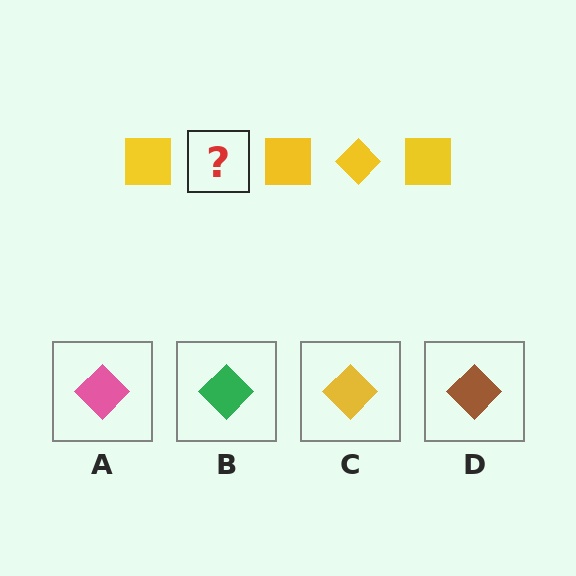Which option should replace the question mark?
Option C.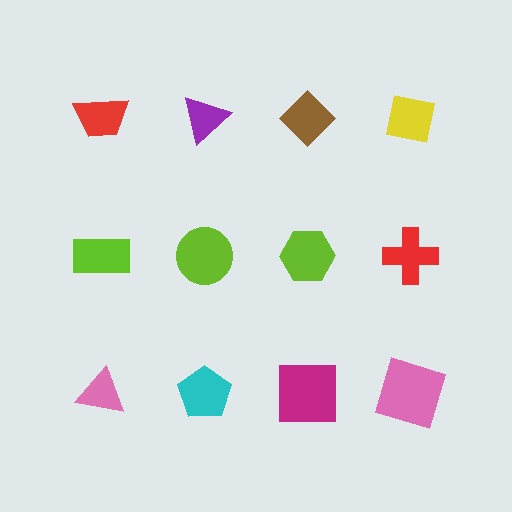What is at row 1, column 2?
A purple triangle.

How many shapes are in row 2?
4 shapes.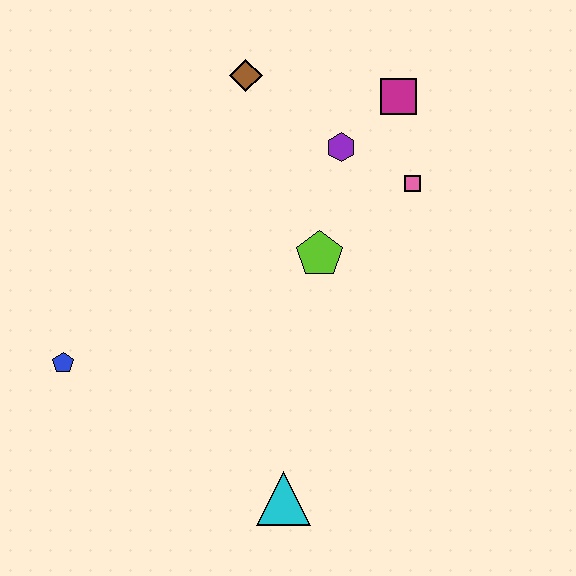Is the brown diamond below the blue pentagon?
No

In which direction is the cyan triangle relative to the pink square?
The cyan triangle is below the pink square.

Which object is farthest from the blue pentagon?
The magenta square is farthest from the blue pentagon.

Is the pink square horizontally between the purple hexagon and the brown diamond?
No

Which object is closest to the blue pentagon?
The cyan triangle is closest to the blue pentagon.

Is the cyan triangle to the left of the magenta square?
Yes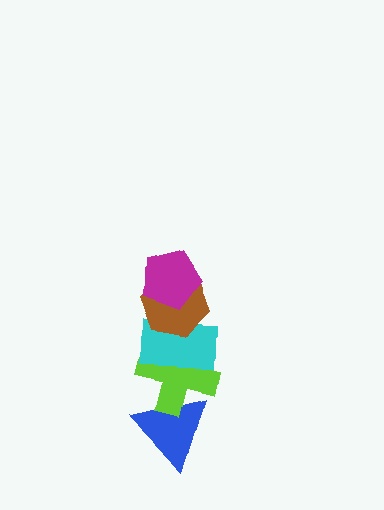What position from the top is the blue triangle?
The blue triangle is 5th from the top.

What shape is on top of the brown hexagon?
The magenta pentagon is on top of the brown hexagon.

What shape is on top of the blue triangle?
The lime cross is on top of the blue triangle.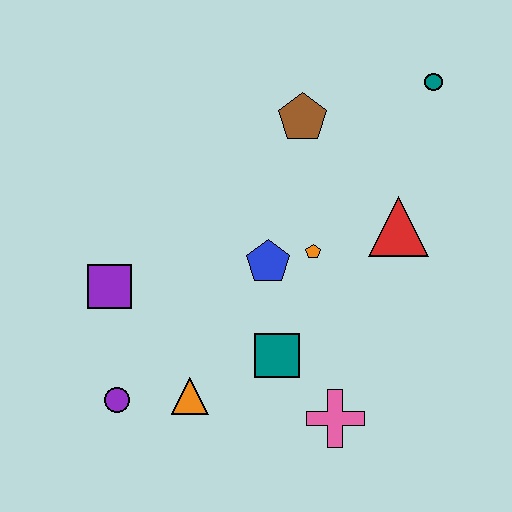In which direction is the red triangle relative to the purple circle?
The red triangle is to the right of the purple circle.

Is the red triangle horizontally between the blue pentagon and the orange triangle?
No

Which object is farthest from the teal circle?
The purple circle is farthest from the teal circle.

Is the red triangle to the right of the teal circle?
No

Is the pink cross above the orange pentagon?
No